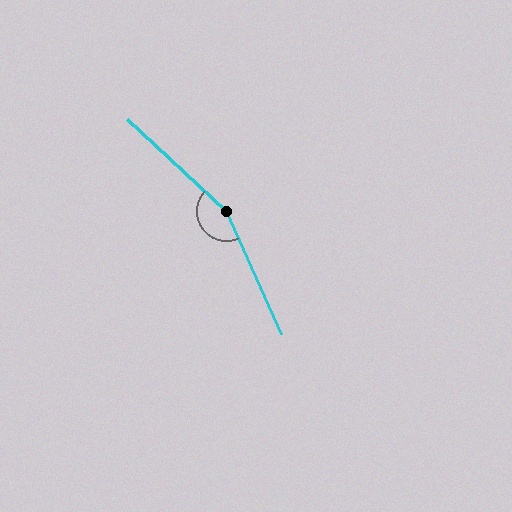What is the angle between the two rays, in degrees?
Approximately 157 degrees.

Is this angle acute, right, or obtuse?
It is obtuse.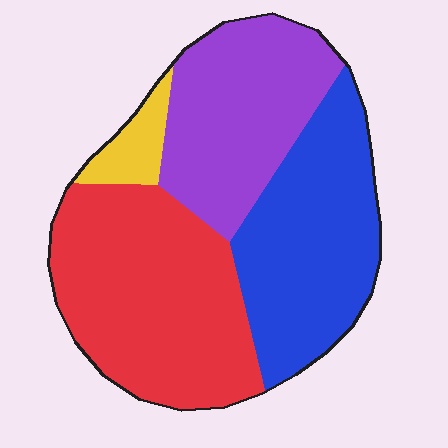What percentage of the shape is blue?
Blue takes up about one third (1/3) of the shape.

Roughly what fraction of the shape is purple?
Purple covers roughly 25% of the shape.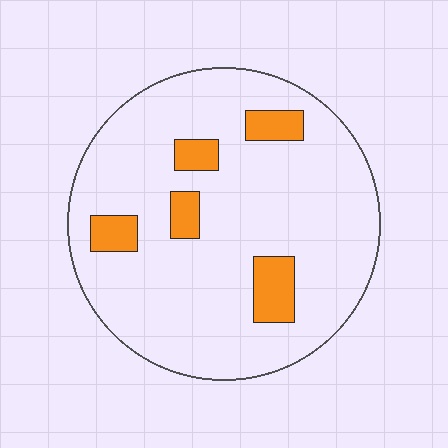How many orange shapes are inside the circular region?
5.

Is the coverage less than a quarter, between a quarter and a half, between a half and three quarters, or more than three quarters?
Less than a quarter.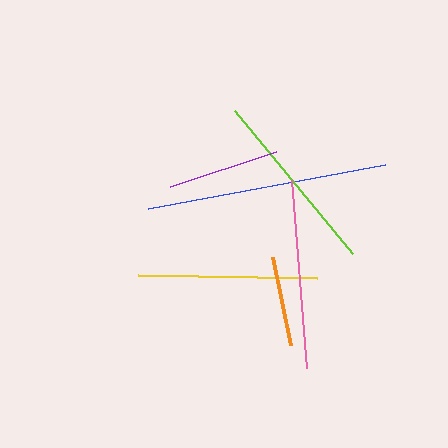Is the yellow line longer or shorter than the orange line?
The yellow line is longer than the orange line.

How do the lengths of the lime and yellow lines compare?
The lime and yellow lines are approximately the same length.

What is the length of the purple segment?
The purple segment is approximately 111 pixels long.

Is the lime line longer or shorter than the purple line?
The lime line is longer than the purple line.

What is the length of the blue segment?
The blue segment is approximately 242 pixels long.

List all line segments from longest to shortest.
From longest to shortest: blue, pink, lime, yellow, purple, orange.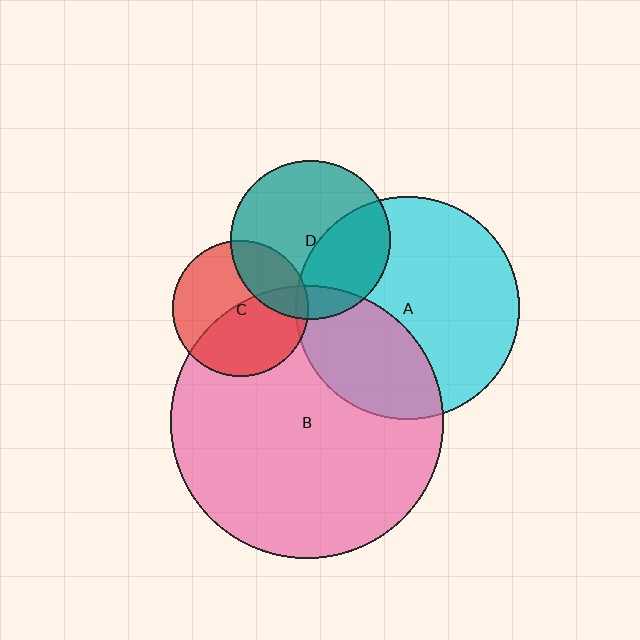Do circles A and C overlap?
Yes.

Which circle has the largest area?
Circle B (pink).